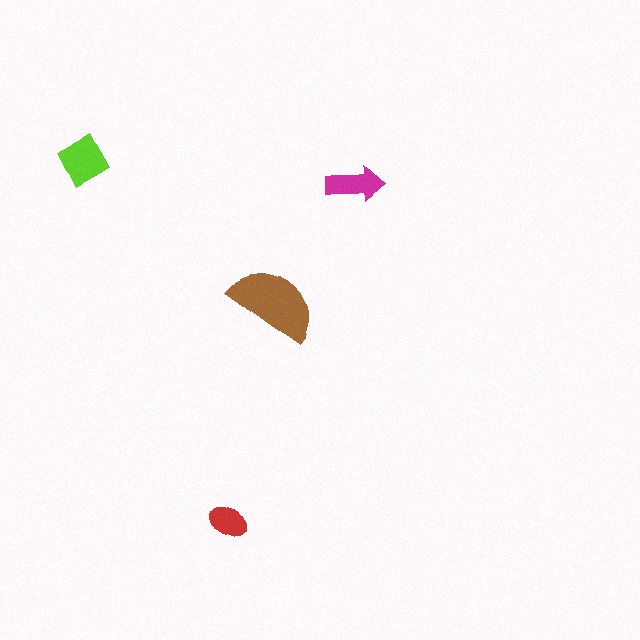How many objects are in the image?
There are 4 objects in the image.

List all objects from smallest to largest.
The red ellipse, the magenta arrow, the lime diamond, the brown semicircle.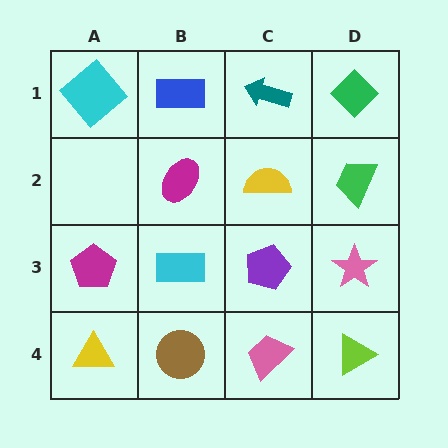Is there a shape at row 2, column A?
No, that cell is empty.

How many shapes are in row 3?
4 shapes.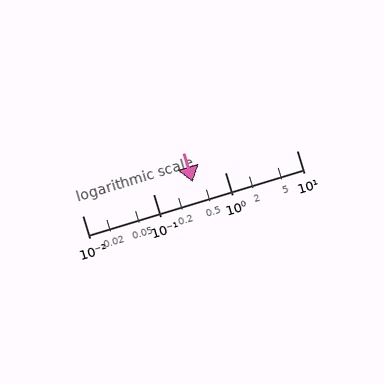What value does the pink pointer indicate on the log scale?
The pointer indicates approximately 0.35.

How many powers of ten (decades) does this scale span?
The scale spans 3 decades, from 0.01 to 10.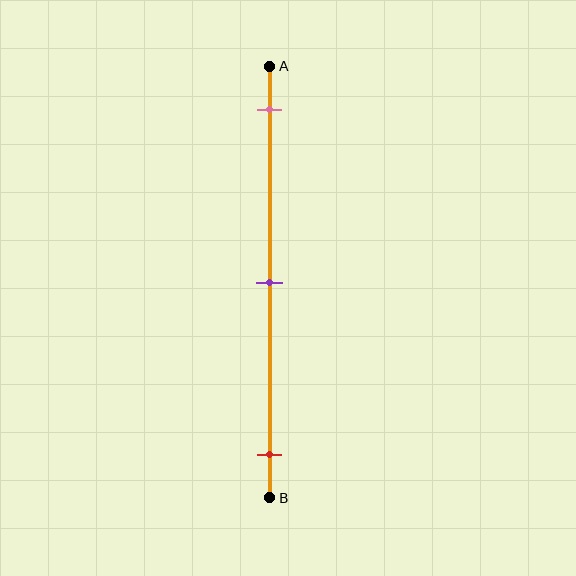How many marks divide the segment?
There are 3 marks dividing the segment.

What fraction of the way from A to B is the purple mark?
The purple mark is approximately 50% (0.5) of the way from A to B.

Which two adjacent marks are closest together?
The pink and purple marks are the closest adjacent pair.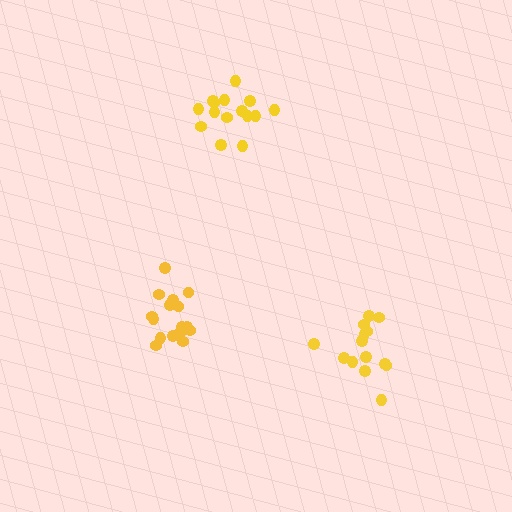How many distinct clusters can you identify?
There are 3 distinct clusters.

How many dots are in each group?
Group 1: 14 dots, Group 2: 15 dots, Group 3: 16 dots (45 total).